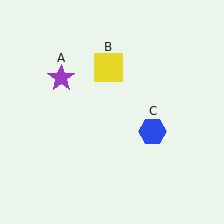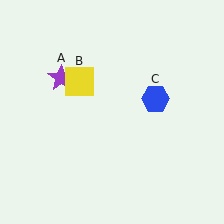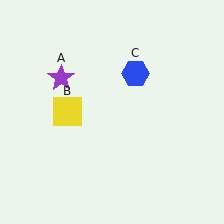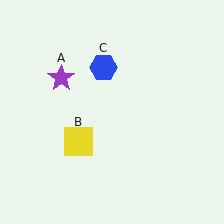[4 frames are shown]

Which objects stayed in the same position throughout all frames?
Purple star (object A) remained stationary.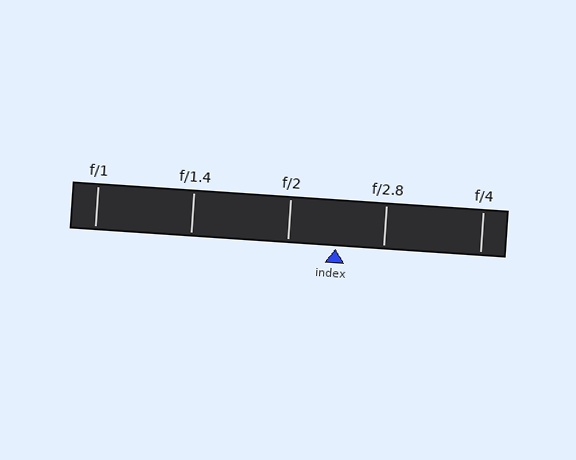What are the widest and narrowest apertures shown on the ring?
The widest aperture shown is f/1 and the narrowest is f/4.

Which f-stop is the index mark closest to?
The index mark is closest to f/2.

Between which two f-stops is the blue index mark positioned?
The index mark is between f/2 and f/2.8.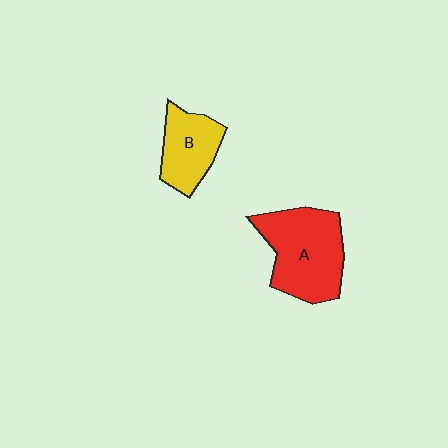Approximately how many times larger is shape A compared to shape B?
Approximately 1.6 times.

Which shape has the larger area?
Shape A (red).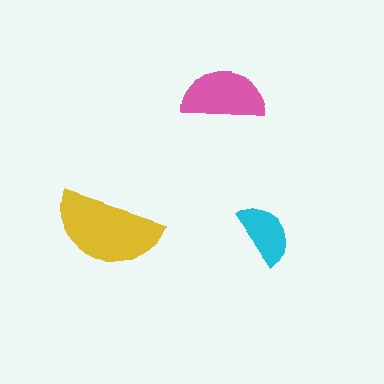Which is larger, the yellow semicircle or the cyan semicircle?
The yellow one.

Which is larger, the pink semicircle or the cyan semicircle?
The pink one.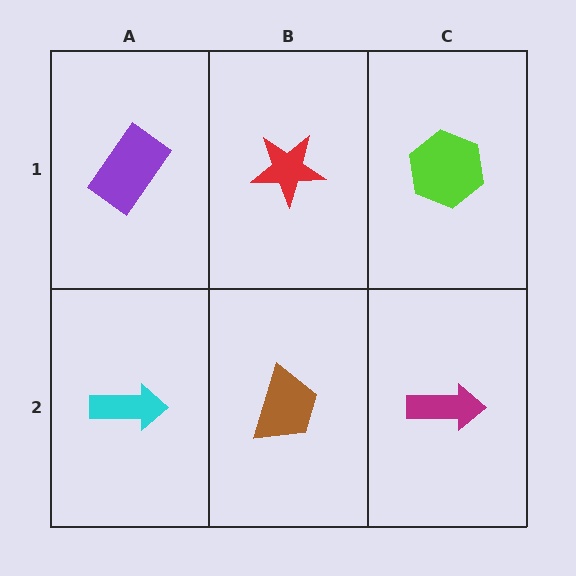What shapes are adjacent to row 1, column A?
A cyan arrow (row 2, column A), a red star (row 1, column B).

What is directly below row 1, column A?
A cyan arrow.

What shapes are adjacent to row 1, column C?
A magenta arrow (row 2, column C), a red star (row 1, column B).